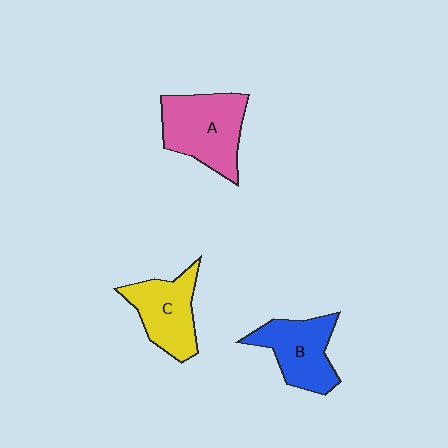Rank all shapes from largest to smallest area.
From largest to smallest: A (pink), B (blue), C (yellow).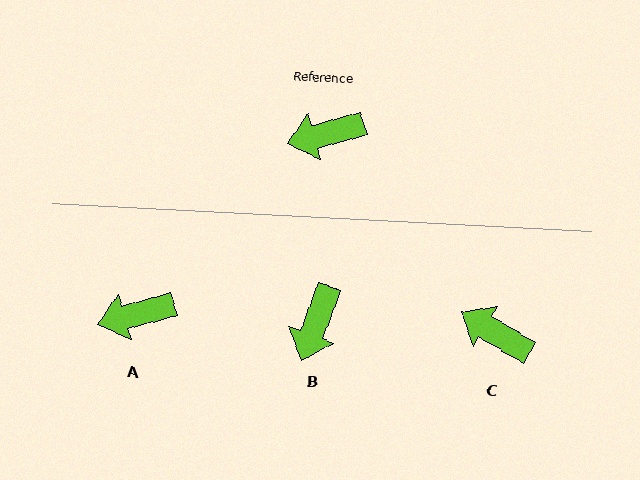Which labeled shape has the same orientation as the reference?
A.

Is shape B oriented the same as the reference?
No, it is off by about 54 degrees.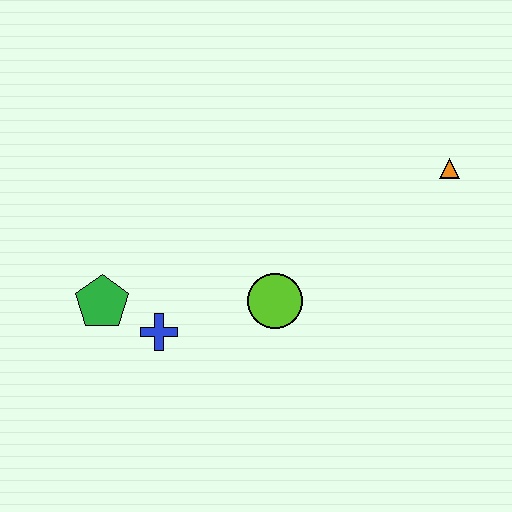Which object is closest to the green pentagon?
The blue cross is closest to the green pentagon.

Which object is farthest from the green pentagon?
The orange triangle is farthest from the green pentagon.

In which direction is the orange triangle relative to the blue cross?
The orange triangle is to the right of the blue cross.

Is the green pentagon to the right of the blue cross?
No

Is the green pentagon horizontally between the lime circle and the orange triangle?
No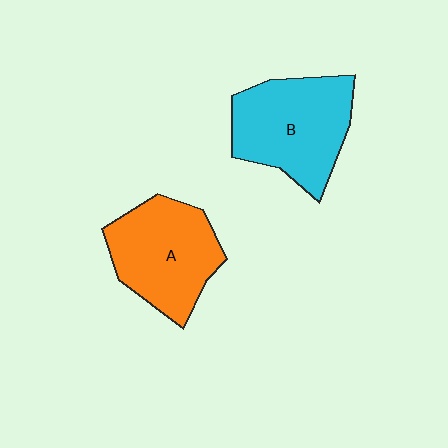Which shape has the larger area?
Shape B (cyan).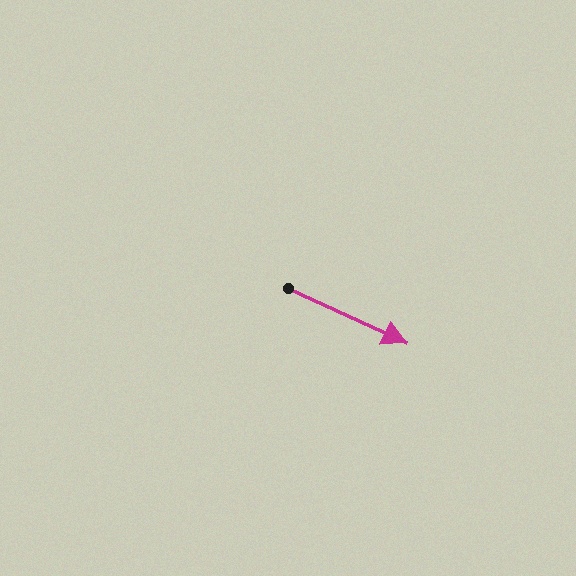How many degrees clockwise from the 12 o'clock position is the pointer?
Approximately 115 degrees.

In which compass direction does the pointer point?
Southeast.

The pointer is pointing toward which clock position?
Roughly 4 o'clock.